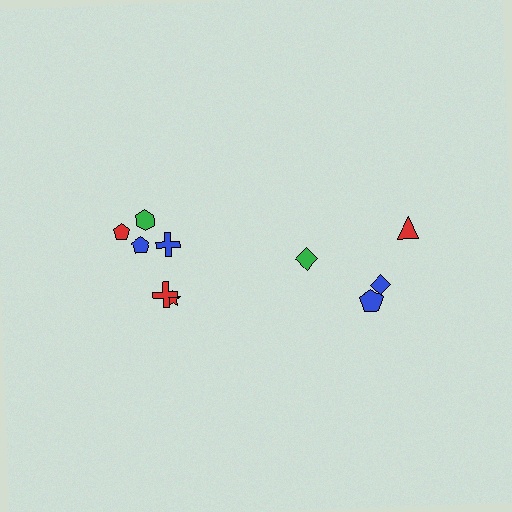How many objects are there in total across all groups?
There are 10 objects.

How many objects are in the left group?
There are 6 objects.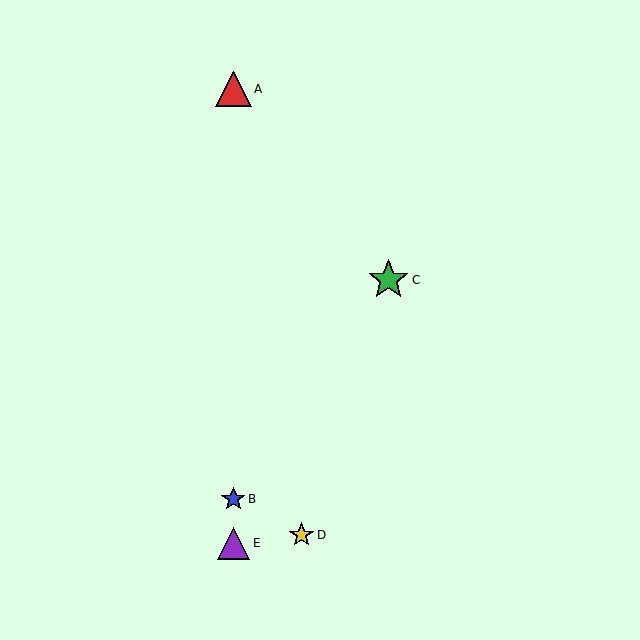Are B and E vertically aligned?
Yes, both are at x≈233.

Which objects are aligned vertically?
Objects A, B, E are aligned vertically.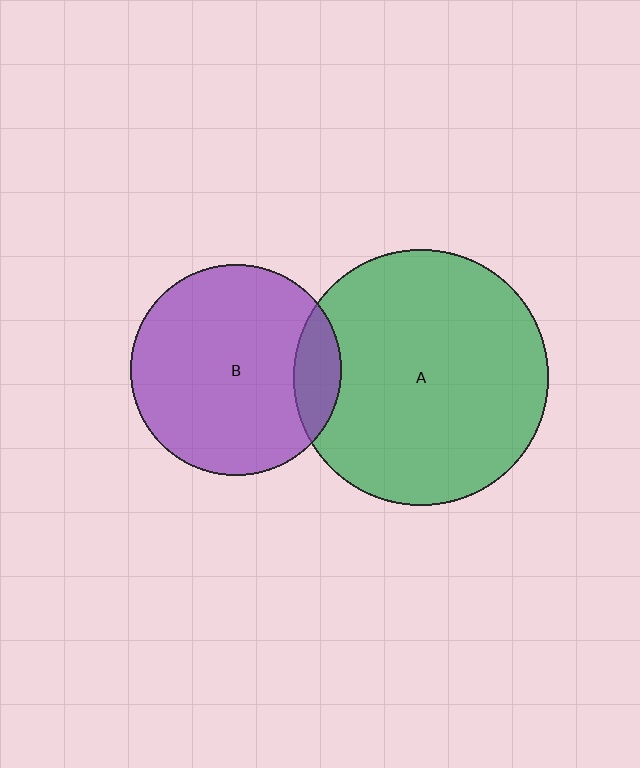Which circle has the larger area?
Circle A (green).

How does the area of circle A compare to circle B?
Approximately 1.5 times.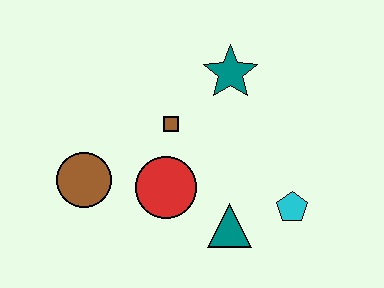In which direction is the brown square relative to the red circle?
The brown square is above the red circle.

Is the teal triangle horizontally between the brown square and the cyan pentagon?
Yes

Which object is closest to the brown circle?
The red circle is closest to the brown circle.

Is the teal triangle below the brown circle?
Yes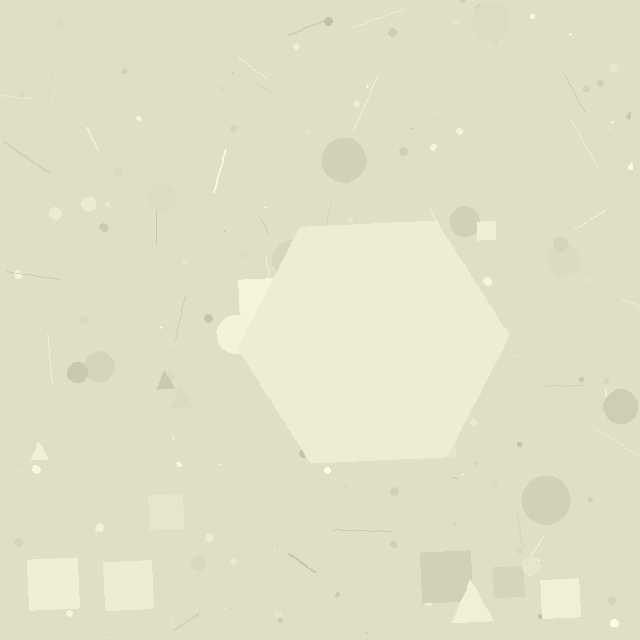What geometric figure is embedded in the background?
A hexagon is embedded in the background.